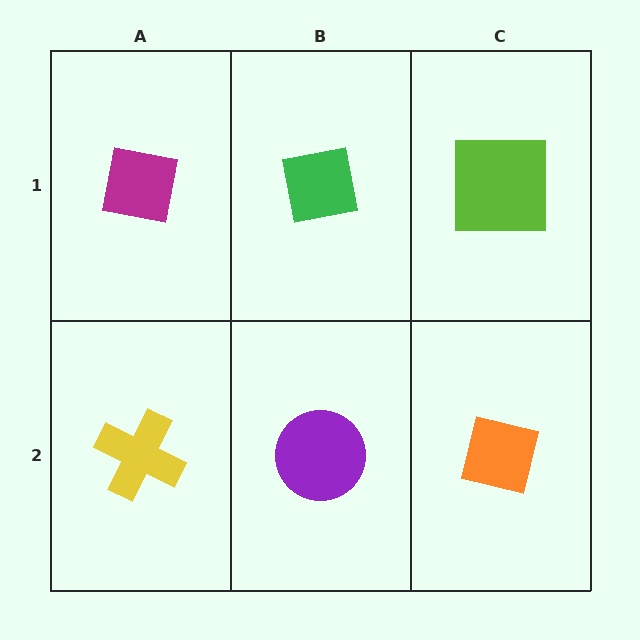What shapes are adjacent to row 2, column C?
A lime square (row 1, column C), a purple circle (row 2, column B).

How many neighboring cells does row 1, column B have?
3.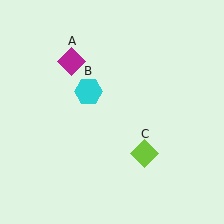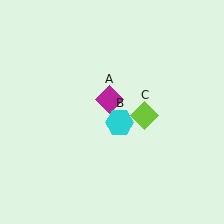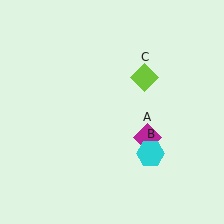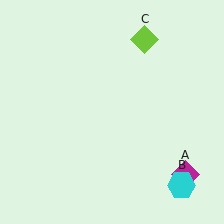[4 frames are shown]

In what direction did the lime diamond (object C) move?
The lime diamond (object C) moved up.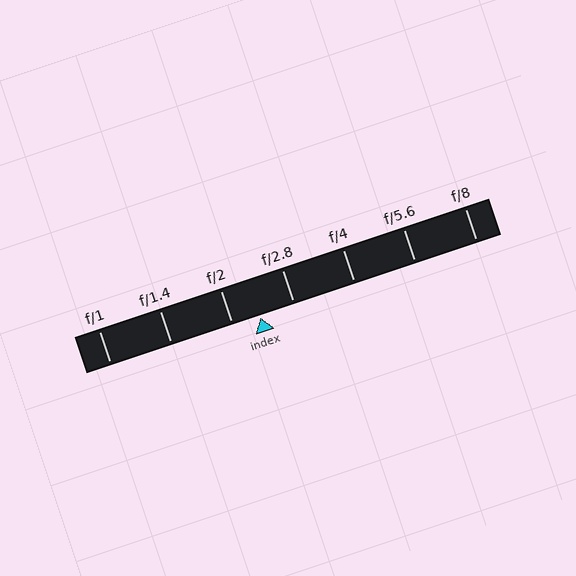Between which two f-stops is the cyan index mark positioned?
The index mark is between f/2 and f/2.8.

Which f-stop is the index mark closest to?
The index mark is closest to f/2.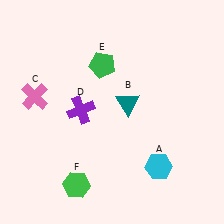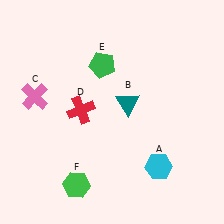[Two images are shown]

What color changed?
The cross (D) changed from purple in Image 1 to red in Image 2.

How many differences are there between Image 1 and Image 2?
There is 1 difference between the two images.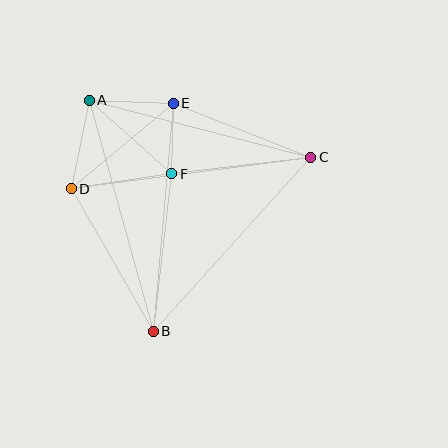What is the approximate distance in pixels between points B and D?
The distance between B and D is approximately 164 pixels.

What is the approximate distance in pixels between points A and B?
The distance between A and B is approximately 239 pixels.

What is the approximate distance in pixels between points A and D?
The distance between A and D is approximately 90 pixels.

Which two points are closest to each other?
Points E and F are closest to each other.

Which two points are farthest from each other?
Points C and D are farthest from each other.